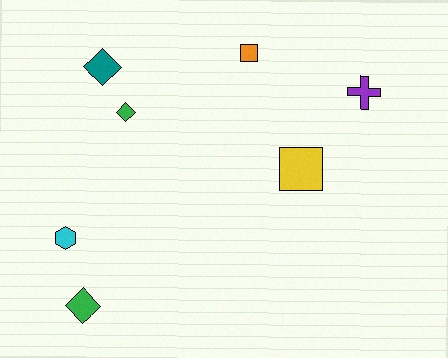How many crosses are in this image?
There is 1 cross.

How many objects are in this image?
There are 7 objects.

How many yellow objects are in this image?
There is 1 yellow object.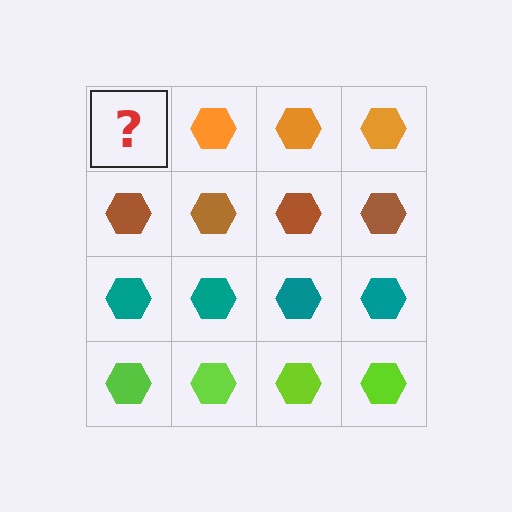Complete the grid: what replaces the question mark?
The question mark should be replaced with an orange hexagon.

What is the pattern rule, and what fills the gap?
The rule is that each row has a consistent color. The gap should be filled with an orange hexagon.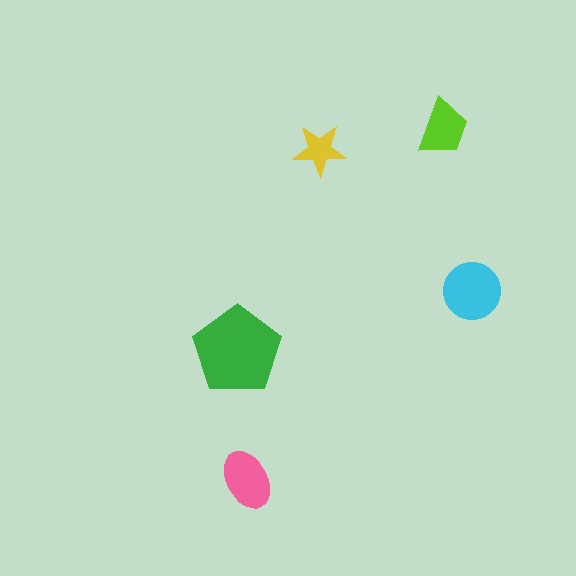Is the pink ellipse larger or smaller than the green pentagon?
Smaller.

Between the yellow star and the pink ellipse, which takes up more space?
The pink ellipse.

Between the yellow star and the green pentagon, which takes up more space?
The green pentagon.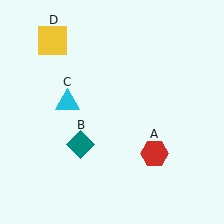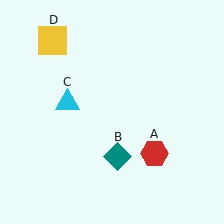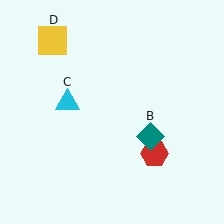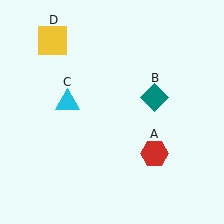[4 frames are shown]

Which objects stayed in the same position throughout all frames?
Red hexagon (object A) and cyan triangle (object C) and yellow square (object D) remained stationary.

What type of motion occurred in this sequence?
The teal diamond (object B) rotated counterclockwise around the center of the scene.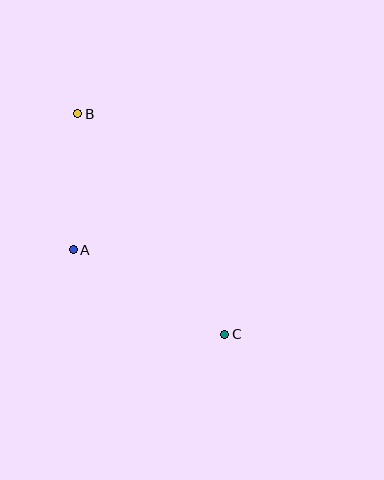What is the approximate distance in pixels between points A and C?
The distance between A and C is approximately 173 pixels.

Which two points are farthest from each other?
Points B and C are farthest from each other.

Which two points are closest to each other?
Points A and B are closest to each other.